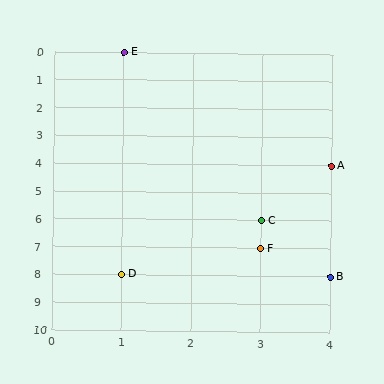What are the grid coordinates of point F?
Point F is at grid coordinates (3, 7).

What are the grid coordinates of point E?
Point E is at grid coordinates (1, 0).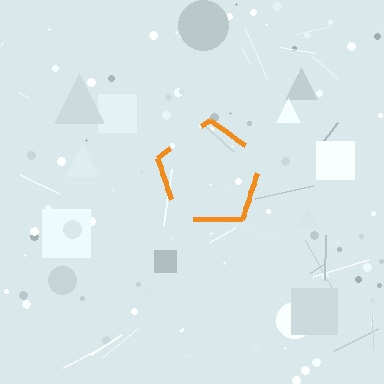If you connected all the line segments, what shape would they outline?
They would outline a pentagon.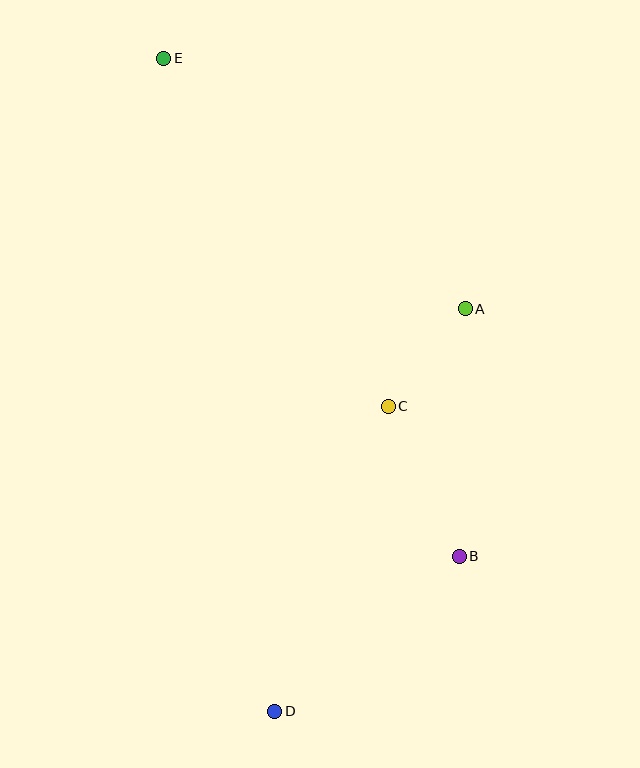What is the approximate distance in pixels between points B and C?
The distance between B and C is approximately 166 pixels.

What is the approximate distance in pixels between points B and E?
The distance between B and E is approximately 579 pixels.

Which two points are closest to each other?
Points A and C are closest to each other.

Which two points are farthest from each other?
Points D and E are farthest from each other.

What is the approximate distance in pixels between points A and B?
The distance between A and B is approximately 247 pixels.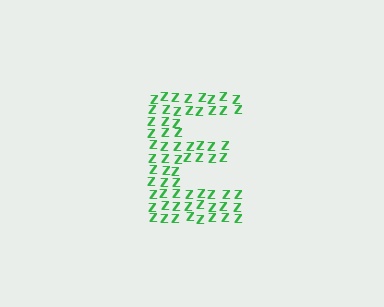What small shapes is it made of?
It is made of small letter Z's.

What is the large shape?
The large shape is the letter E.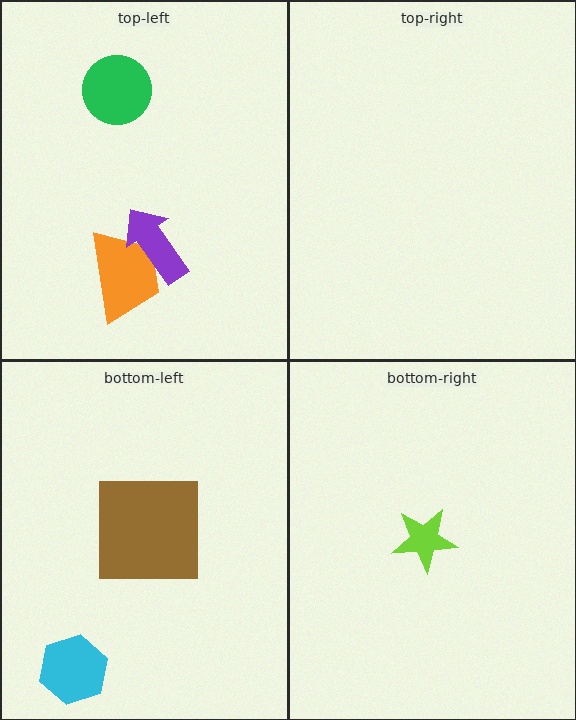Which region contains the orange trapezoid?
The top-left region.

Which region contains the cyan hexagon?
The bottom-left region.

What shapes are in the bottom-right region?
The lime star.